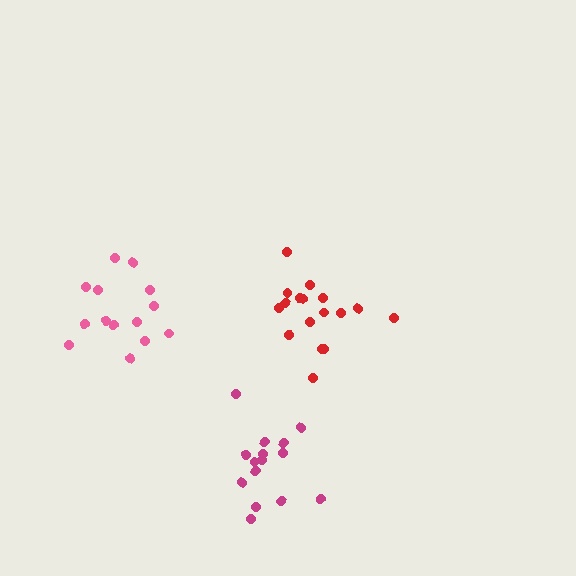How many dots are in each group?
Group 1: 14 dots, Group 2: 15 dots, Group 3: 17 dots (46 total).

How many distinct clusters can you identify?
There are 3 distinct clusters.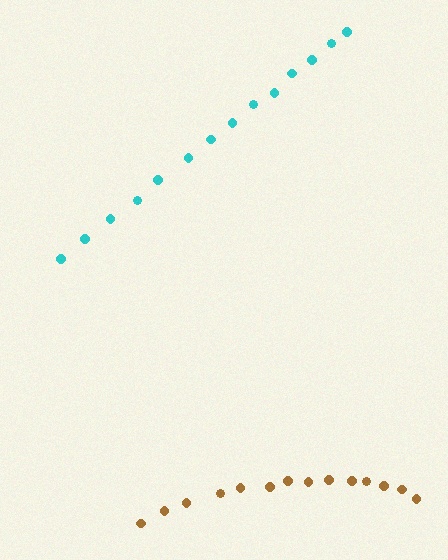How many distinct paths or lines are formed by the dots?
There are 2 distinct paths.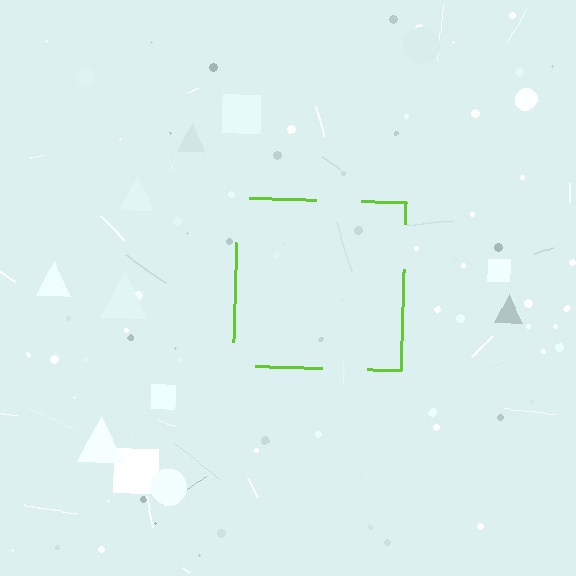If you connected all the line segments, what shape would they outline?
They would outline a square.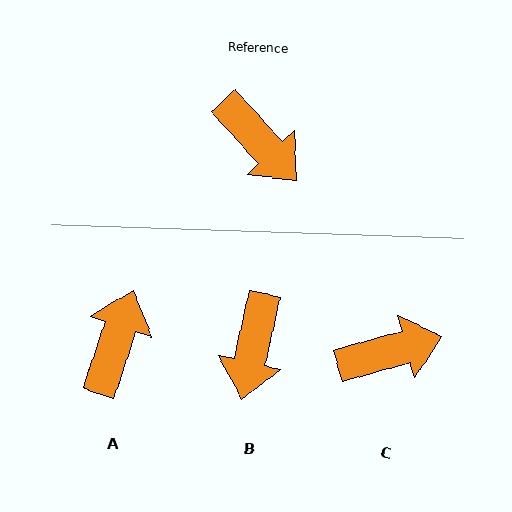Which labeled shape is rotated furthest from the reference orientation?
A, about 119 degrees away.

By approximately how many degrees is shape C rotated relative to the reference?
Approximately 63 degrees counter-clockwise.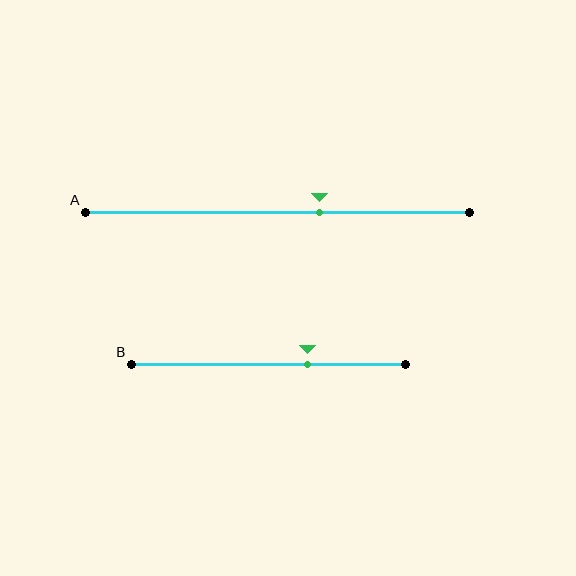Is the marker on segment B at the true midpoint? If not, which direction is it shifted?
No, the marker on segment B is shifted to the right by about 15% of the segment length.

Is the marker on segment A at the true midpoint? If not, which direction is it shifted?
No, the marker on segment A is shifted to the right by about 11% of the segment length.